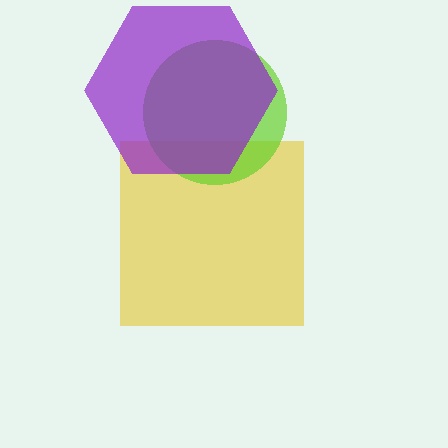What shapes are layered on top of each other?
The layered shapes are: a yellow square, a lime circle, a purple hexagon.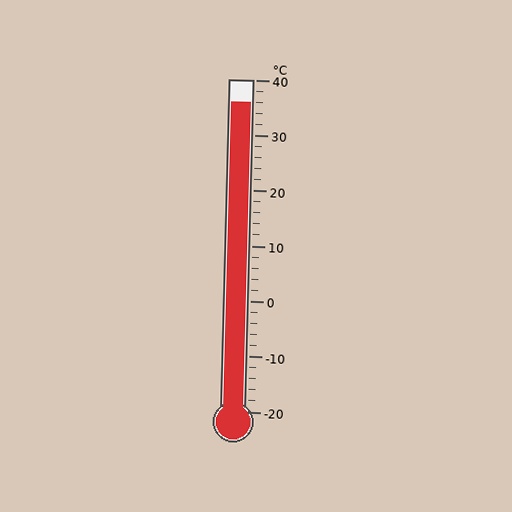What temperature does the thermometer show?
The thermometer shows approximately 36°C.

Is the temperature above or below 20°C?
The temperature is above 20°C.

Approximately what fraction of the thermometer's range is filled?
The thermometer is filled to approximately 95% of its range.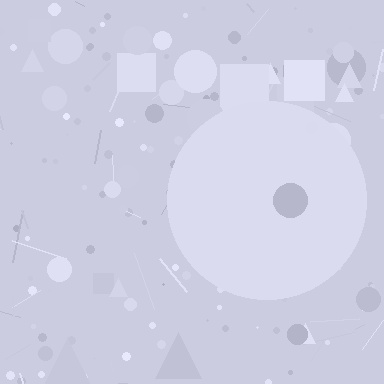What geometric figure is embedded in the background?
A circle is embedded in the background.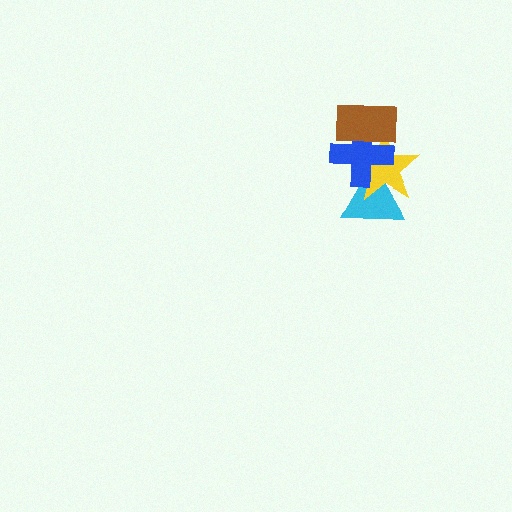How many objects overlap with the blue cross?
3 objects overlap with the blue cross.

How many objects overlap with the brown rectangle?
2 objects overlap with the brown rectangle.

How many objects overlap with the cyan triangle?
2 objects overlap with the cyan triangle.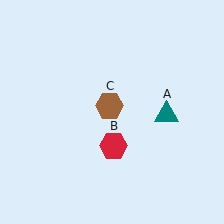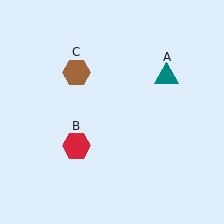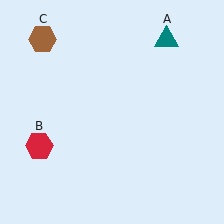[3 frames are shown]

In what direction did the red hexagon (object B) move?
The red hexagon (object B) moved left.